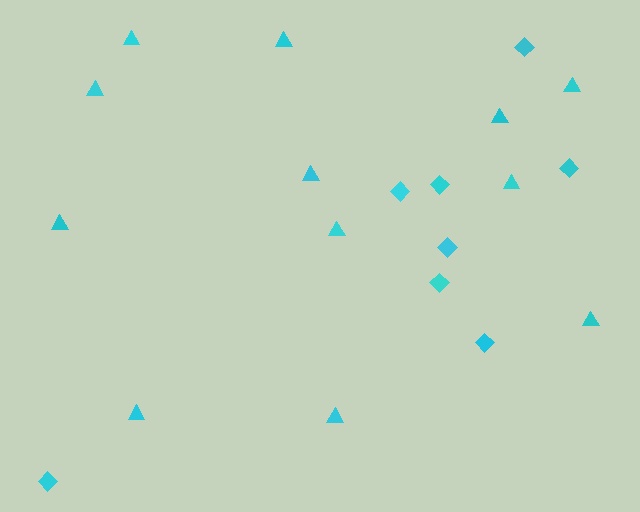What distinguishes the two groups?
There are 2 groups: one group of triangles (12) and one group of diamonds (8).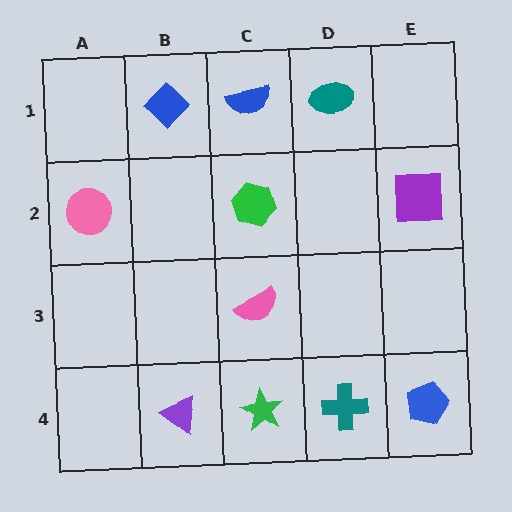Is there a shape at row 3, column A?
No, that cell is empty.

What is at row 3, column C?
A pink semicircle.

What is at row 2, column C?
A green hexagon.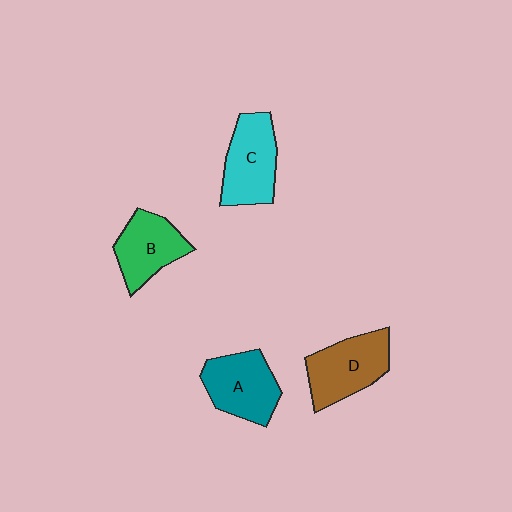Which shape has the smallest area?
Shape B (green).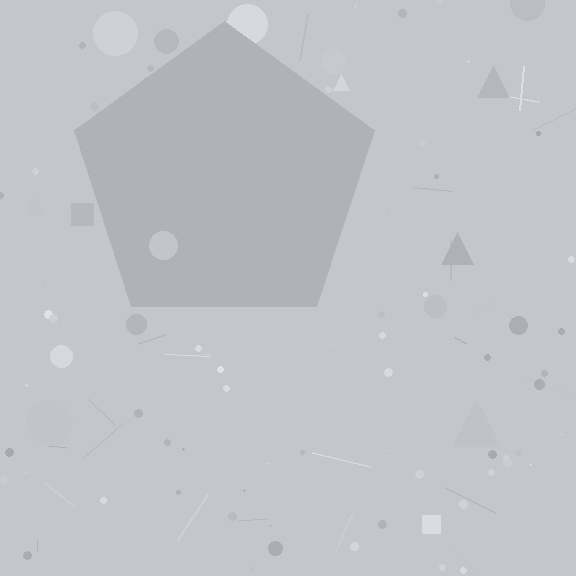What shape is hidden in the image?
A pentagon is hidden in the image.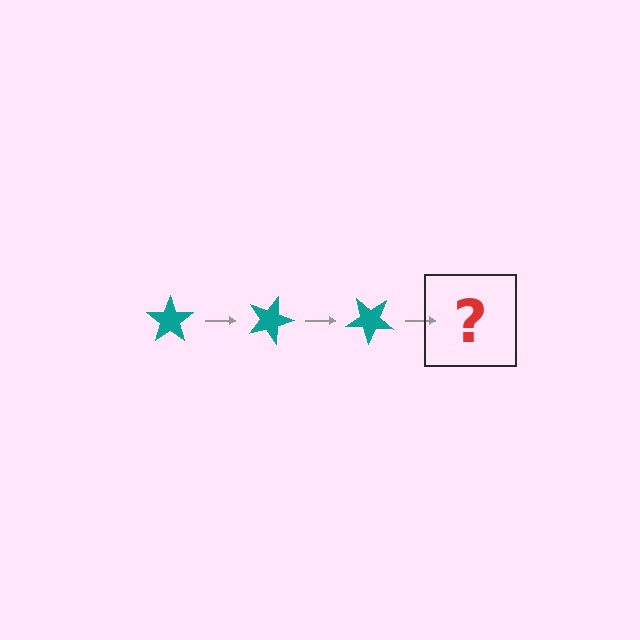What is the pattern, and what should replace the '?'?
The pattern is that the star rotates 20 degrees each step. The '?' should be a teal star rotated 60 degrees.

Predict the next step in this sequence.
The next step is a teal star rotated 60 degrees.